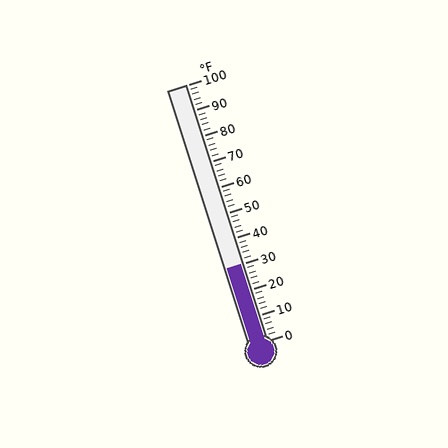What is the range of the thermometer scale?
The thermometer scale ranges from 0°F to 100°F.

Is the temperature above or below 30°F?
The temperature is at 30°F.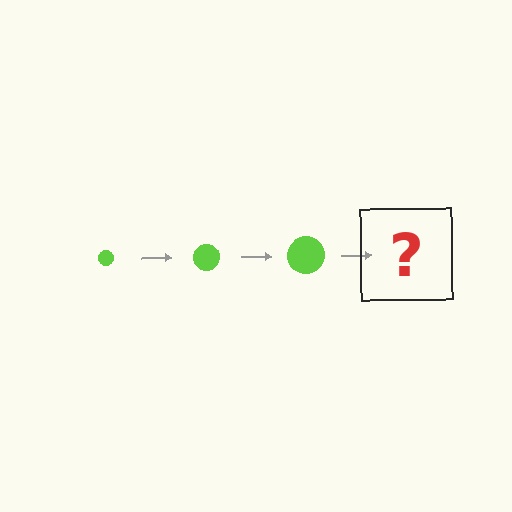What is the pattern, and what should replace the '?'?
The pattern is that the circle gets progressively larger each step. The '?' should be a lime circle, larger than the previous one.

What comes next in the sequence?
The next element should be a lime circle, larger than the previous one.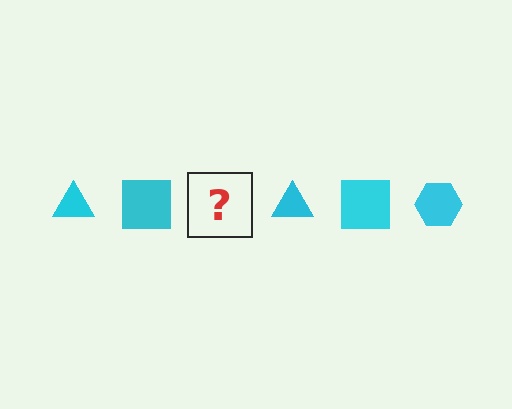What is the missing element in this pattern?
The missing element is a cyan hexagon.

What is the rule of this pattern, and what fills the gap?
The rule is that the pattern cycles through triangle, square, hexagon shapes in cyan. The gap should be filled with a cyan hexagon.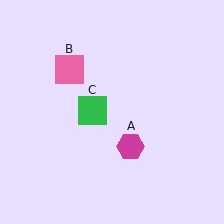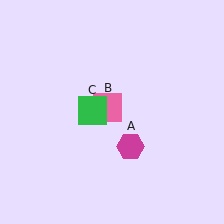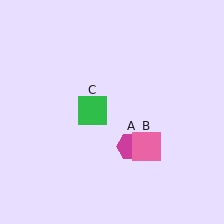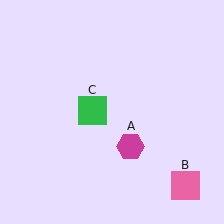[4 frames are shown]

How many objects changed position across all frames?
1 object changed position: pink square (object B).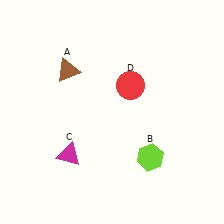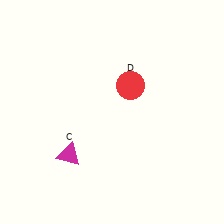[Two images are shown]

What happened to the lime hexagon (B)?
The lime hexagon (B) was removed in Image 2. It was in the bottom-right area of Image 1.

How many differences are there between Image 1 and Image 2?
There are 2 differences between the two images.